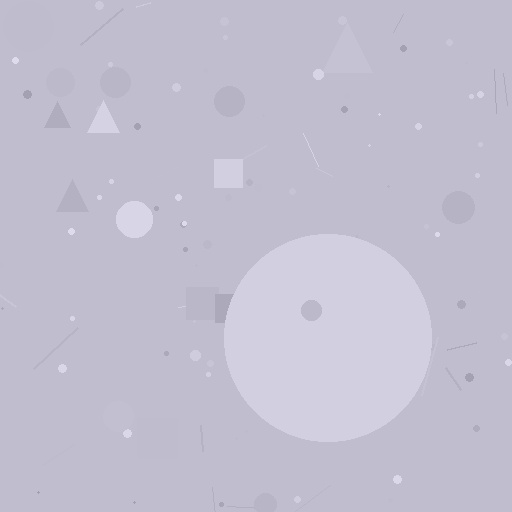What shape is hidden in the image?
A circle is hidden in the image.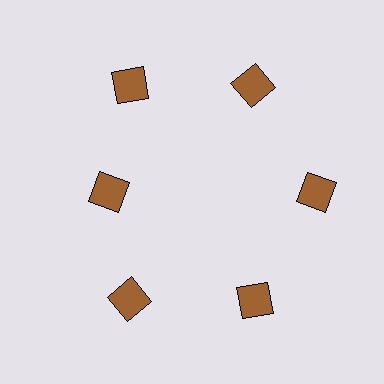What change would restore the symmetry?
The symmetry would be restored by moving it outward, back onto the ring so that all 6 squares sit at equal angles and equal distance from the center.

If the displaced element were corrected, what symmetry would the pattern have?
It would have 6-fold rotational symmetry — the pattern would map onto itself every 60 degrees.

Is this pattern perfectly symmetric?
No. The 6 brown squares are arranged in a ring, but one element near the 9 o'clock position is pulled inward toward the center, breaking the 6-fold rotational symmetry.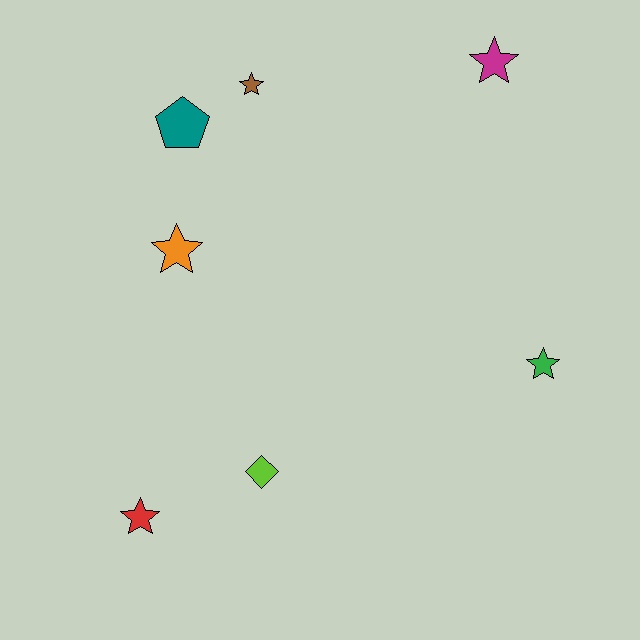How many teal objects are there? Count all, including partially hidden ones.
There is 1 teal object.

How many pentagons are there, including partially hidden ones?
There is 1 pentagon.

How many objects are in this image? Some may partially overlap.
There are 7 objects.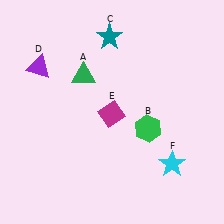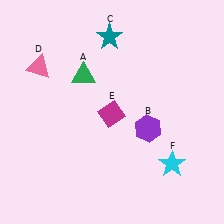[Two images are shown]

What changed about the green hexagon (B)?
In Image 1, B is green. In Image 2, it changed to purple.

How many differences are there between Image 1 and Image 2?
There are 2 differences between the two images.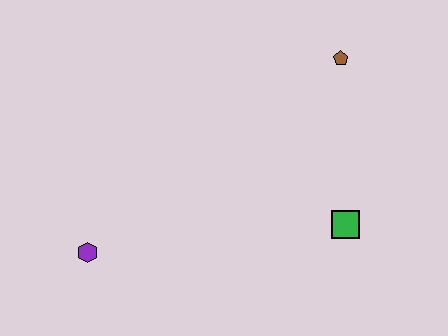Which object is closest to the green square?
The brown pentagon is closest to the green square.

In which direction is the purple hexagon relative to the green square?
The purple hexagon is to the left of the green square.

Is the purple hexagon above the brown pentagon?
No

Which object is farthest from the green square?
The purple hexagon is farthest from the green square.